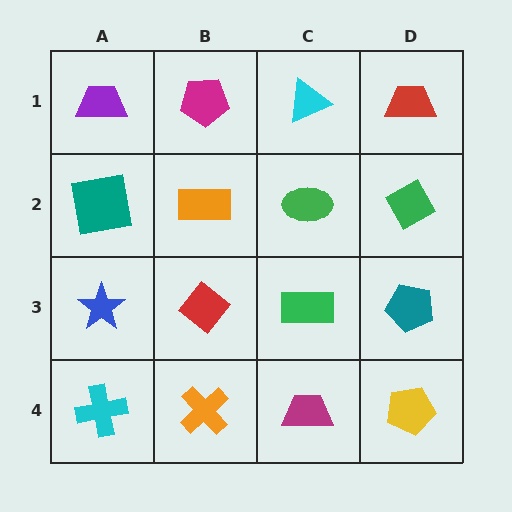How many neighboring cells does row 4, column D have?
2.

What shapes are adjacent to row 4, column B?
A red diamond (row 3, column B), a cyan cross (row 4, column A), a magenta trapezoid (row 4, column C).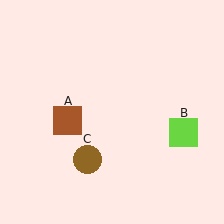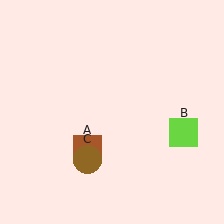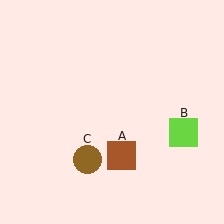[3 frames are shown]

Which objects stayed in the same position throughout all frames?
Lime square (object B) and brown circle (object C) remained stationary.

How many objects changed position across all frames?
1 object changed position: brown square (object A).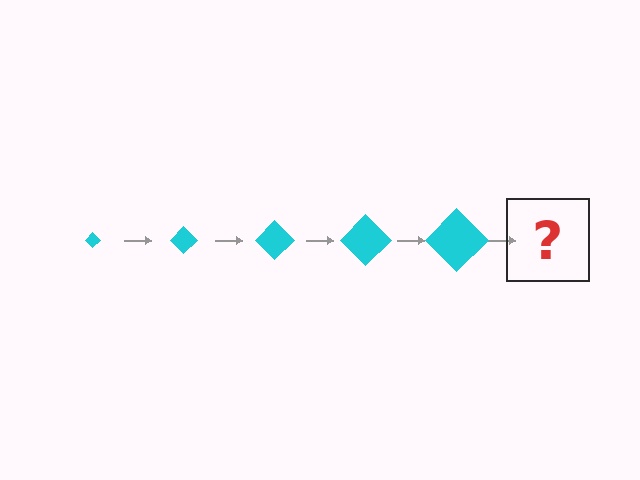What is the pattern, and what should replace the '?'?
The pattern is that the diamond gets progressively larger each step. The '?' should be a cyan diamond, larger than the previous one.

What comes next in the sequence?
The next element should be a cyan diamond, larger than the previous one.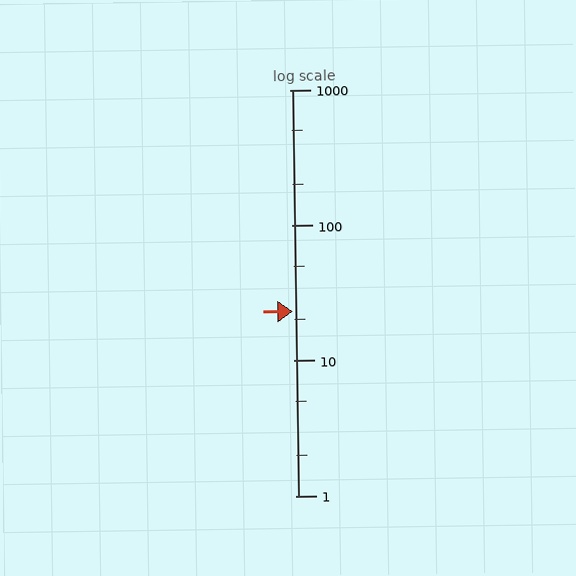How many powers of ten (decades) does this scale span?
The scale spans 3 decades, from 1 to 1000.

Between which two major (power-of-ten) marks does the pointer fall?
The pointer is between 10 and 100.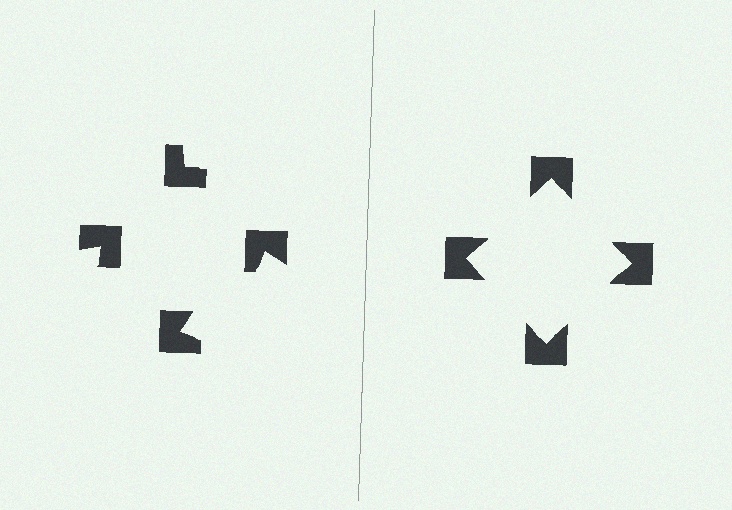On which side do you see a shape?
An illusory square appears on the right side. On the left side the wedge cuts are rotated, so no coherent shape forms.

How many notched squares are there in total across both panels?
8 — 4 on each side.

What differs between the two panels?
The notched squares are positioned identically on both sides; only the wedge orientations differ. On the right they align to a square; on the left they are misaligned.